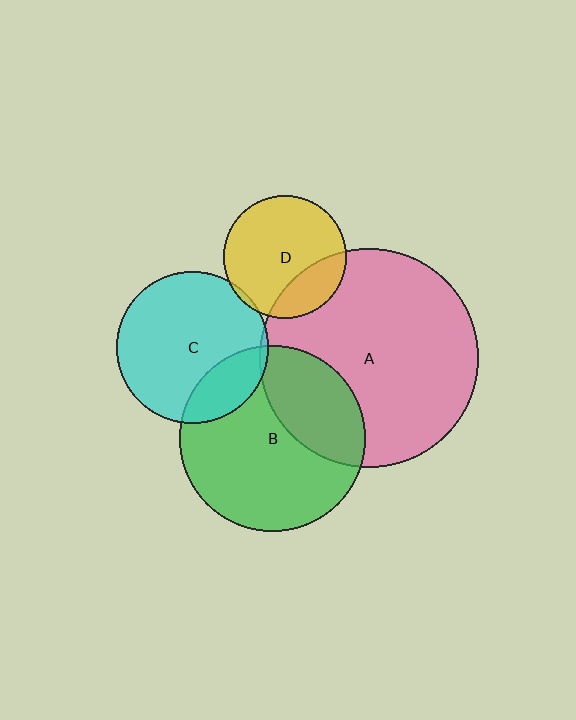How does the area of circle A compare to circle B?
Approximately 1.4 times.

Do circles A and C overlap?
Yes.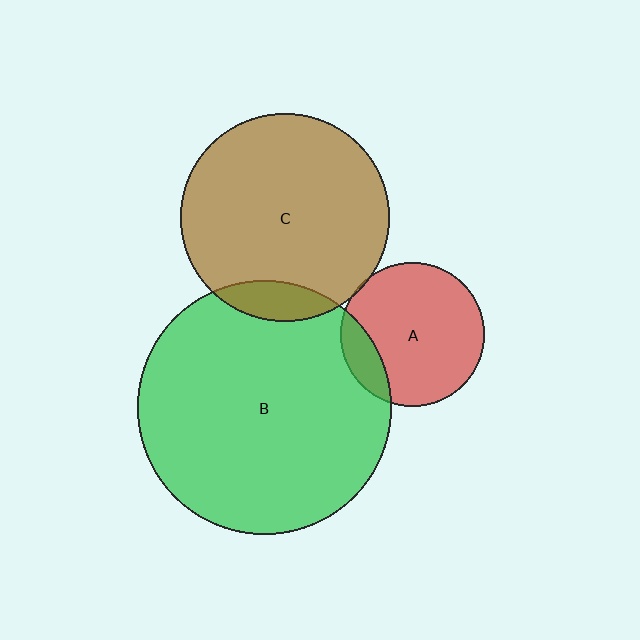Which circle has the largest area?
Circle B (green).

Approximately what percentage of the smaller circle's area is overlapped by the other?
Approximately 10%.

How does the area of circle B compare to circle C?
Approximately 1.5 times.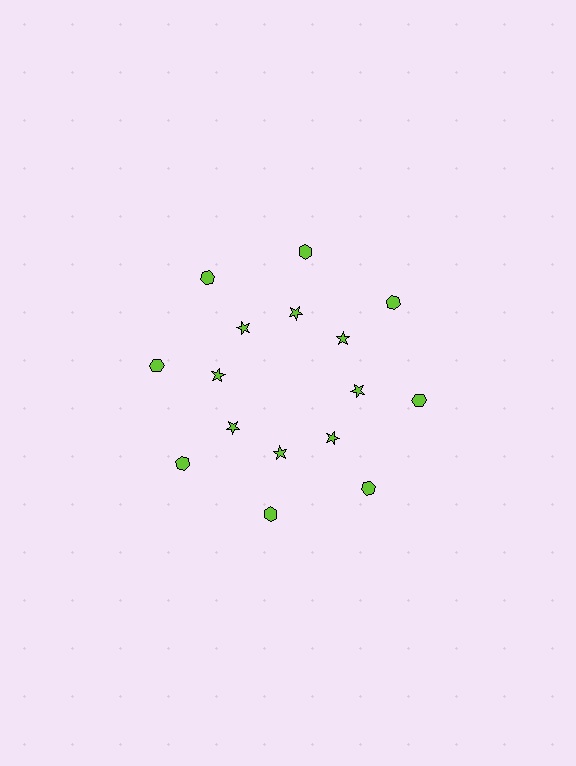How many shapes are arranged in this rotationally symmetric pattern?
There are 16 shapes, arranged in 8 groups of 2.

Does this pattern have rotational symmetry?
Yes, this pattern has 8-fold rotational symmetry. It looks the same after rotating 45 degrees around the center.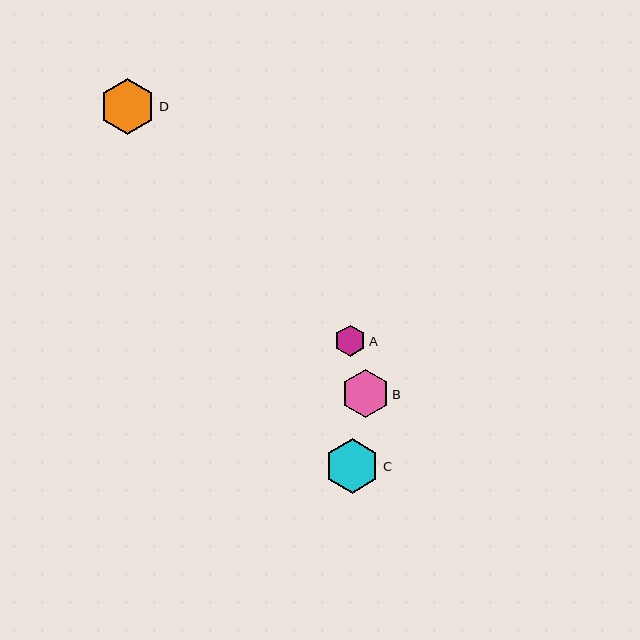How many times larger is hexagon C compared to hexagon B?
Hexagon C is approximately 1.1 times the size of hexagon B.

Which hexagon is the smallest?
Hexagon A is the smallest with a size of approximately 31 pixels.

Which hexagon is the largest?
Hexagon D is the largest with a size of approximately 56 pixels.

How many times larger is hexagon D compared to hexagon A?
Hexagon D is approximately 1.8 times the size of hexagon A.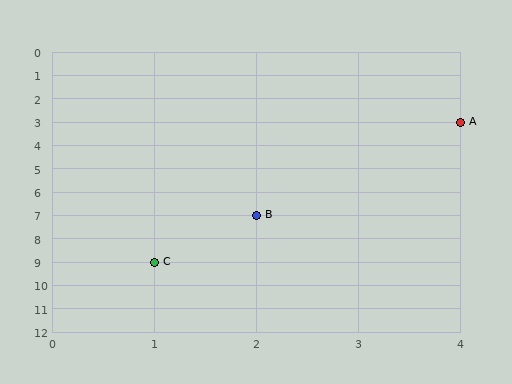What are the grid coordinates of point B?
Point B is at grid coordinates (2, 7).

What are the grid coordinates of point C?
Point C is at grid coordinates (1, 9).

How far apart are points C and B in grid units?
Points C and B are 1 column and 2 rows apart (about 2.2 grid units diagonally).